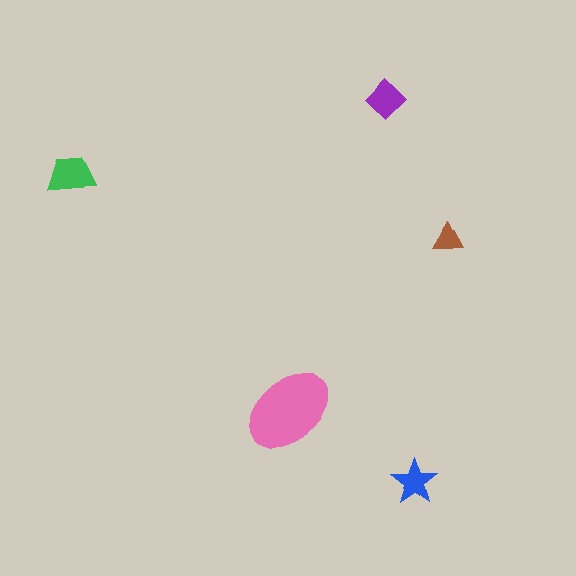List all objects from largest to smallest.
The pink ellipse, the green trapezoid, the purple diamond, the blue star, the brown triangle.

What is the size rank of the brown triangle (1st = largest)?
5th.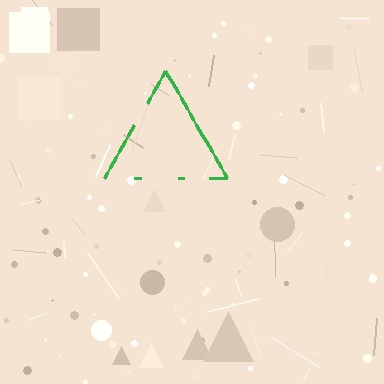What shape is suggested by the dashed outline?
The dashed outline suggests a triangle.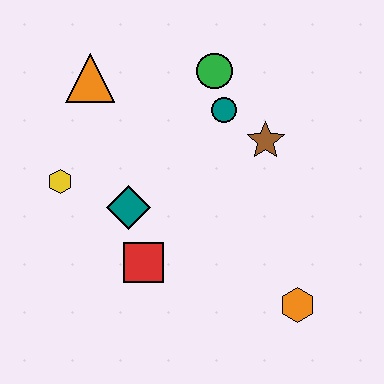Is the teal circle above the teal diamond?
Yes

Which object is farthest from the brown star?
The yellow hexagon is farthest from the brown star.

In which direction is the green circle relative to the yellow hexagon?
The green circle is to the right of the yellow hexagon.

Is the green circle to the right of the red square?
Yes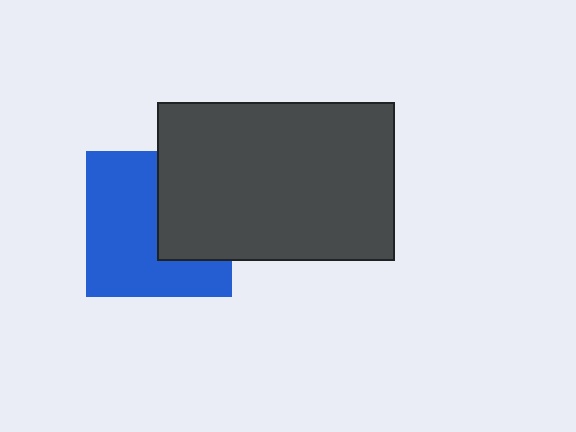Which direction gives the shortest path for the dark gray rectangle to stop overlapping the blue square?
Moving right gives the shortest separation.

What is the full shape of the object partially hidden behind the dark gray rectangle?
The partially hidden object is a blue square.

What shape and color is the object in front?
The object in front is a dark gray rectangle.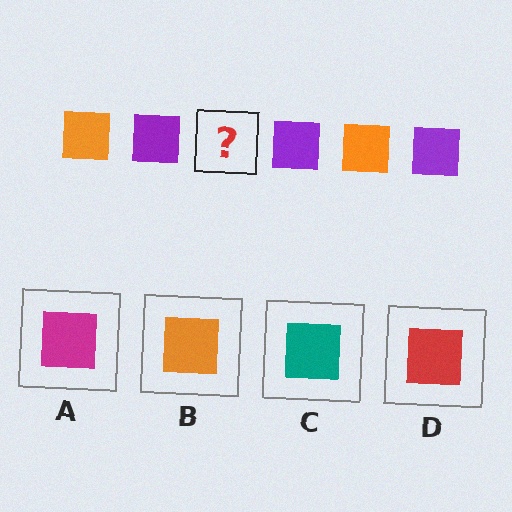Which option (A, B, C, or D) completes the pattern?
B.